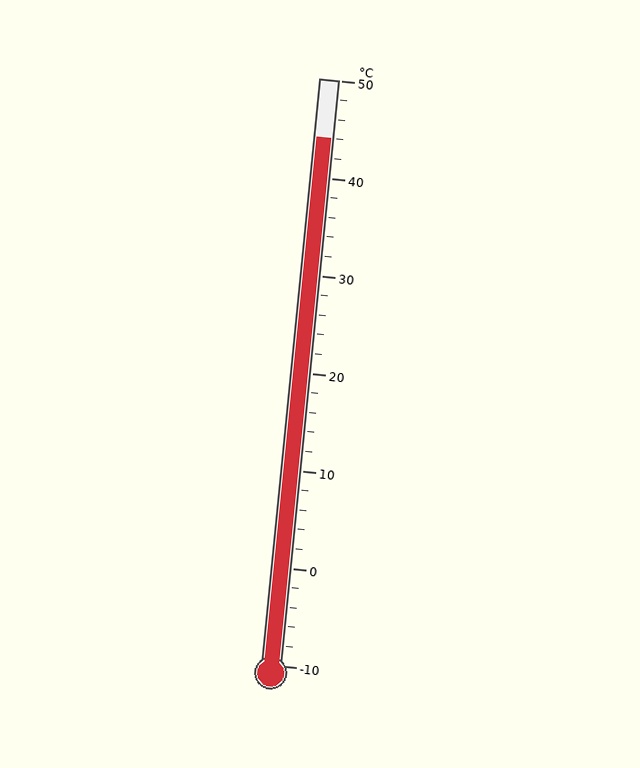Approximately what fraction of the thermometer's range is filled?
The thermometer is filled to approximately 90% of its range.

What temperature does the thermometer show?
The thermometer shows approximately 44°C.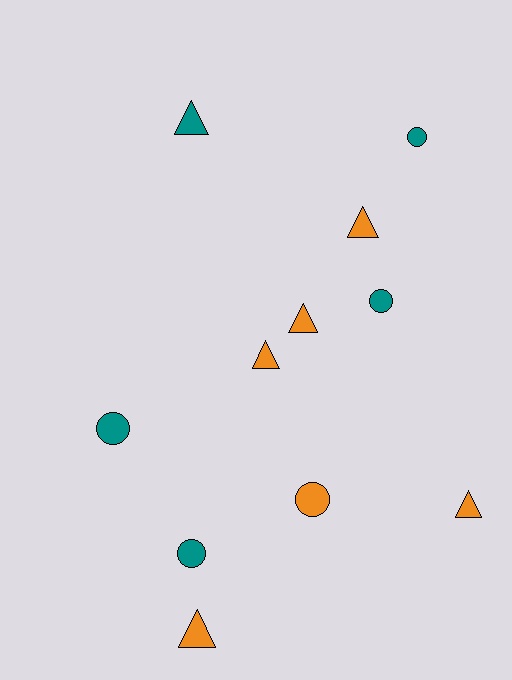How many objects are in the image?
There are 11 objects.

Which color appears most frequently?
Orange, with 6 objects.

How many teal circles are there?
There are 4 teal circles.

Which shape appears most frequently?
Triangle, with 6 objects.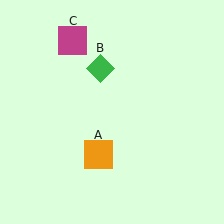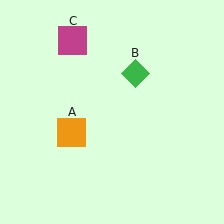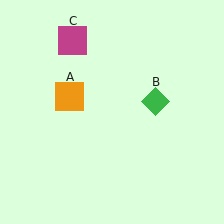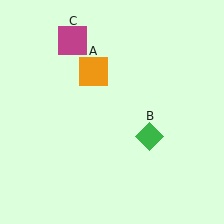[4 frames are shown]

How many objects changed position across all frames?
2 objects changed position: orange square (object A), green diamond (object B).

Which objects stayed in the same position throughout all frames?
Magenta square (object C) remained stationary.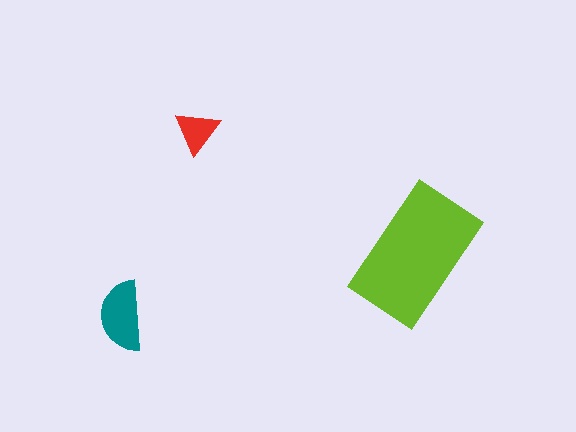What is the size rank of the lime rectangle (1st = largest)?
1st.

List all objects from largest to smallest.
The lime rectangle, the teal semicircle, the red triangle.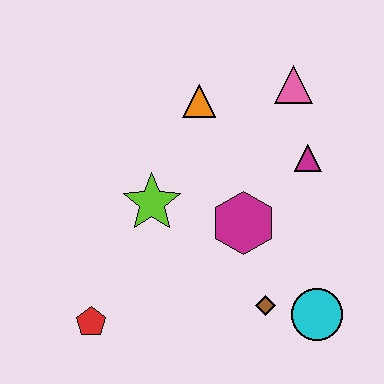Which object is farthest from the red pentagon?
The pink triangle is farthest from the red pentagon.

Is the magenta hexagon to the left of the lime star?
No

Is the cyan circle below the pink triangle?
Yes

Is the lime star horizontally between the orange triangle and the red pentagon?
Yes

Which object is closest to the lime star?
The magenta hexagon is closest to the lime star.